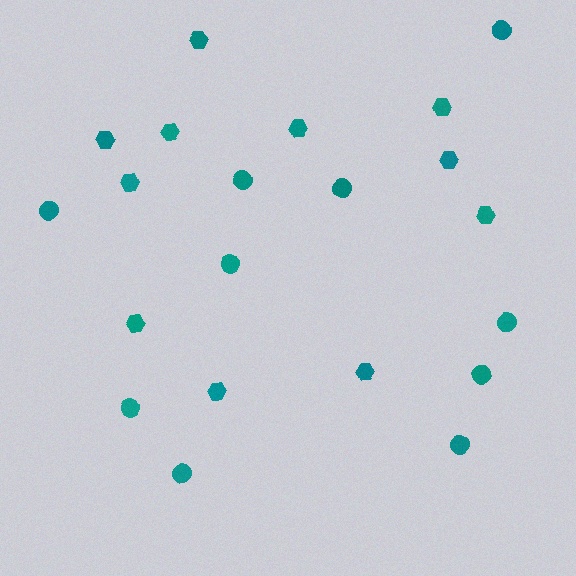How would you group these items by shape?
There are 2 groups: one group of hexagons (11) and one group of circles (10).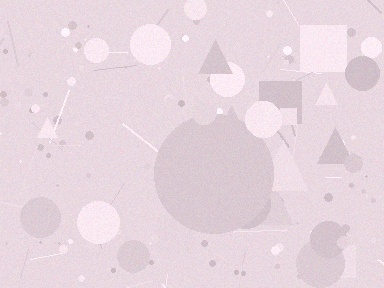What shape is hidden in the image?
A circle is hidden in the image.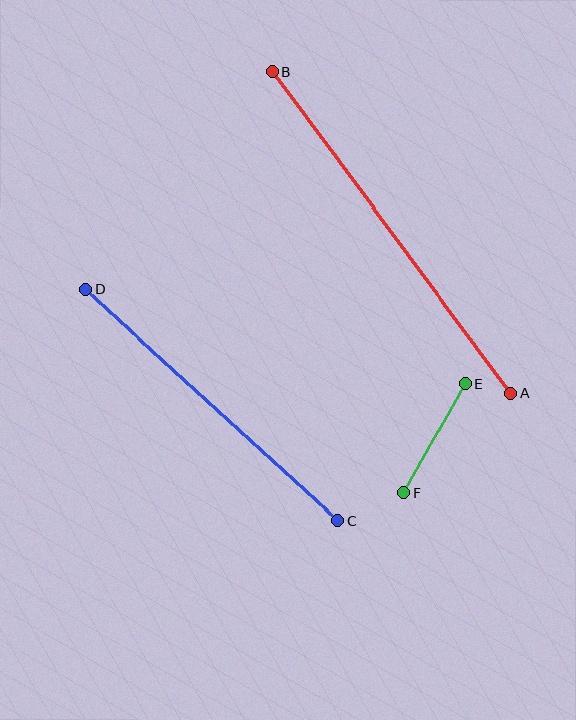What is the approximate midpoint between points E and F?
The midpoint is at approximately (434, 438) pixels.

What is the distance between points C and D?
The distance is approximately 343 pixels.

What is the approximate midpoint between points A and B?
The midpoint is at approximately (391, 232) pixels.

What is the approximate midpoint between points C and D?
The midpoint is at approximately (212, 405) pixels.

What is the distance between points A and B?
The distance is approximately 400 pixels.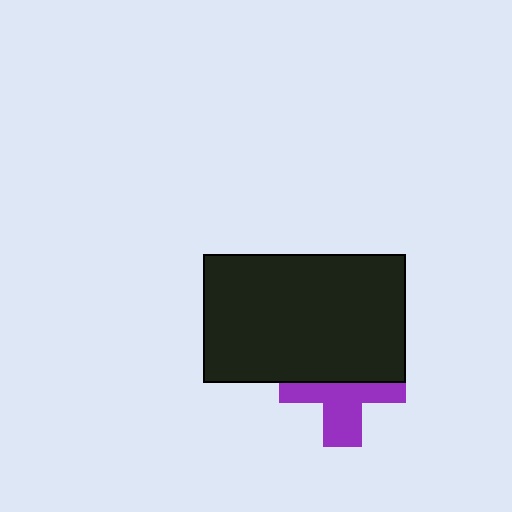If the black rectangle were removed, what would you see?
You would see the complete purple cross.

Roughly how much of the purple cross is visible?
About half of it is visible (roughly 50%).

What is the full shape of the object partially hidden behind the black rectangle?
The partially hidden object is a purple cross.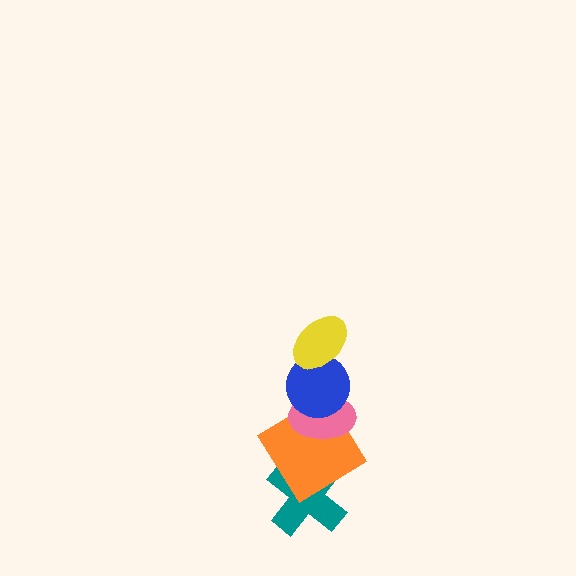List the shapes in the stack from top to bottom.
From top to bottom: the yellow ellipse, the blue circle, the pink ellipse, the orange diamond, the teal cross.